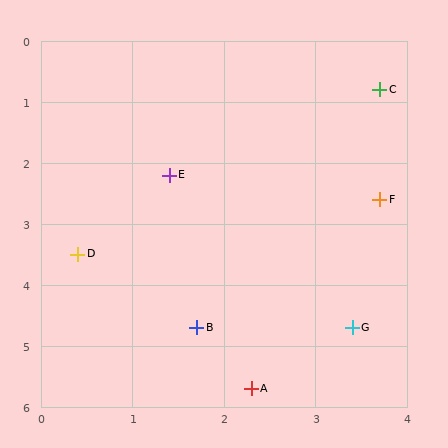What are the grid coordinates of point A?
Point A is at approximately (2.3, 5.7).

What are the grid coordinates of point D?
Point D is at approximately (0.4, 3.5).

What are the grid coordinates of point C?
Point C is at approximately (3.7, 0.8).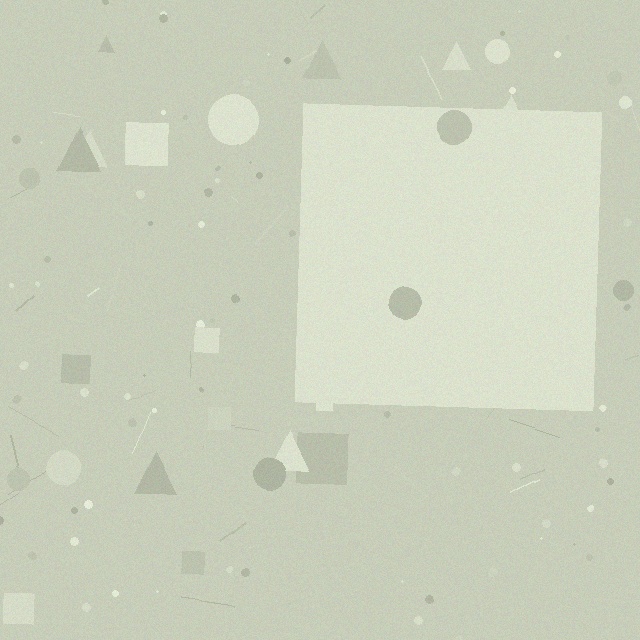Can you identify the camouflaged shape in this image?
The camouflaged shape is a square.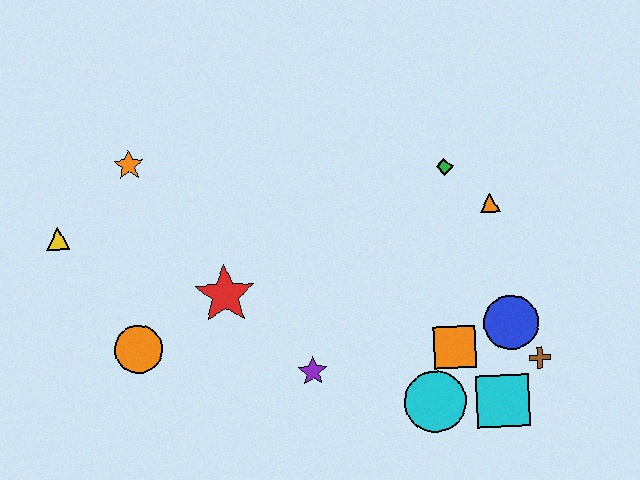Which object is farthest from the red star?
The brown cross is farthest from the red star.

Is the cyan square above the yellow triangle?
No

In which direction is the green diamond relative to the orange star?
The green diamond is to the right of the orange star.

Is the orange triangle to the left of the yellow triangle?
No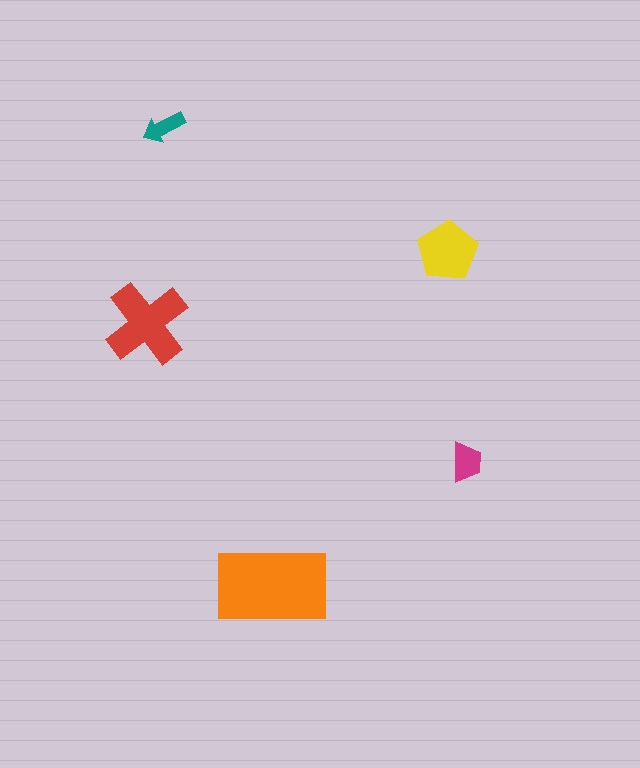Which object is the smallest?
The teal arrow.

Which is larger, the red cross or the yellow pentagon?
The red cross.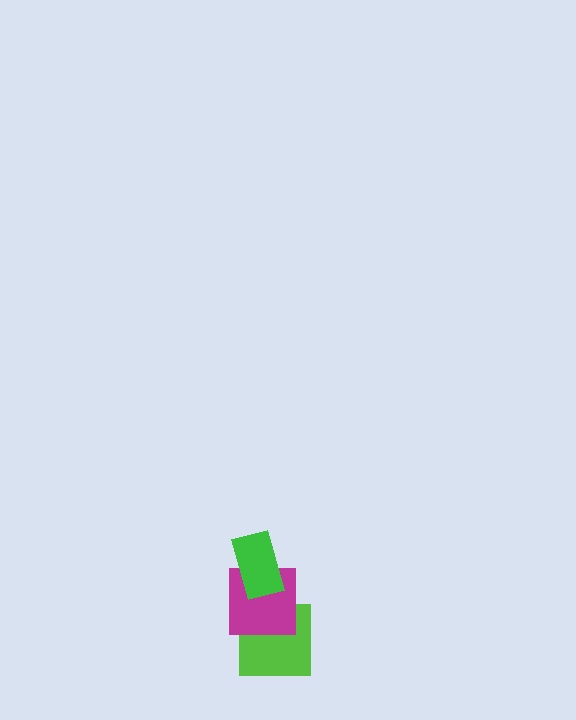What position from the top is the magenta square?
The magenta square is 2nd from the top.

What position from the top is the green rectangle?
The green rectangle is 1st from the top.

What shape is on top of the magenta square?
The green rectangle is on top of the magenta square.